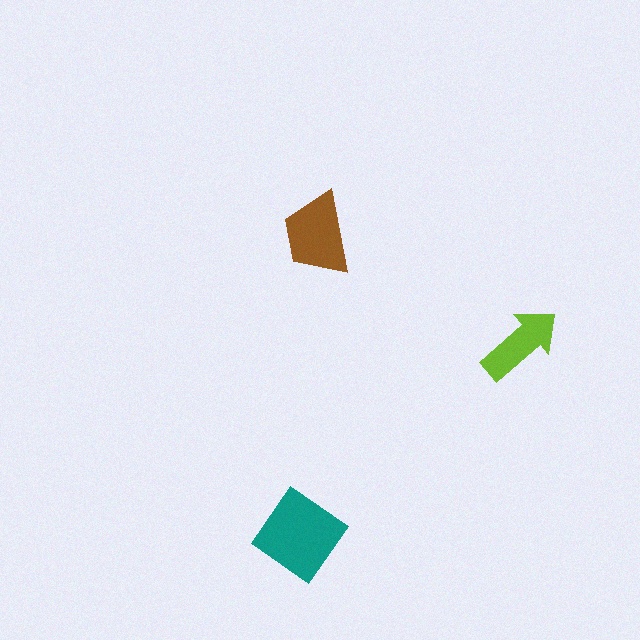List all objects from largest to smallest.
The teal diamond, the brown trapezoid, the lime arrow.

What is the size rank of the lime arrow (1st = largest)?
3rd.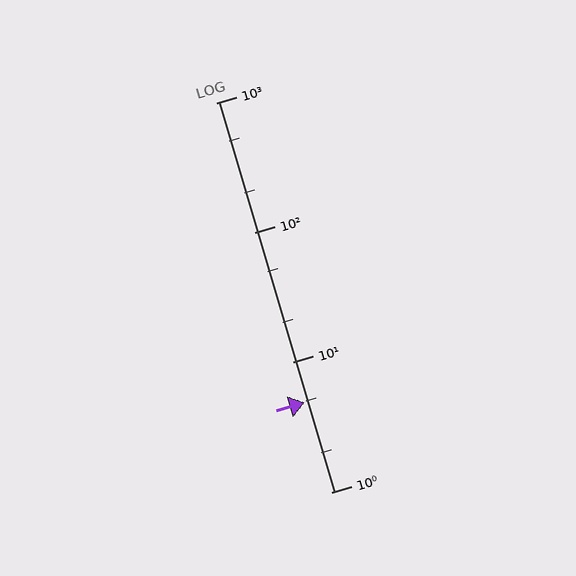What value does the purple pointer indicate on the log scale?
The pointer indicates approximately 4.9.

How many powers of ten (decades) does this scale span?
The scale spans 3 decades, from 1 to 1000.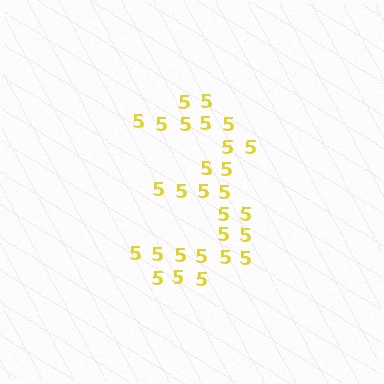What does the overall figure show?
The overall figure shows the digit 3.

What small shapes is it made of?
It is made of small digit 5's.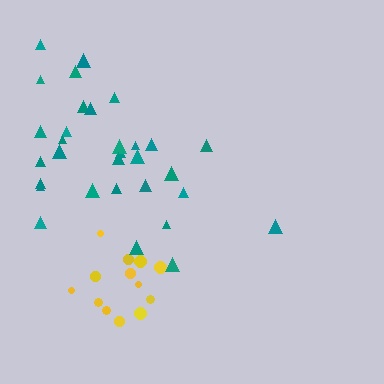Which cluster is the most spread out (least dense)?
Teal.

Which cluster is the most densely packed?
Yellow.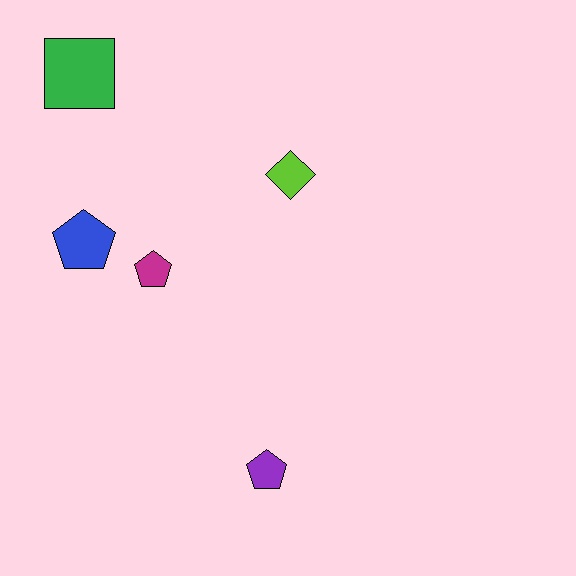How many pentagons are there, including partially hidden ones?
There are 3 pentagons.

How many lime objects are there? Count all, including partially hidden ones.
There is 1 lime object.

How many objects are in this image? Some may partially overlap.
There are 5 objects.